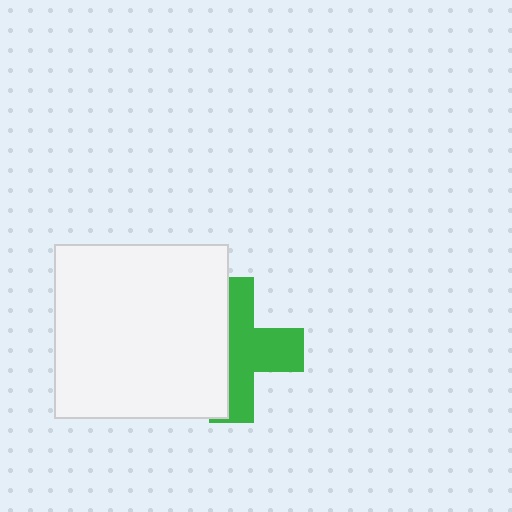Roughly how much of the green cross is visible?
About half of it is visible (roughly 53%).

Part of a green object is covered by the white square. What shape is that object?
It is a cross.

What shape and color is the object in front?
The object in front is a white square.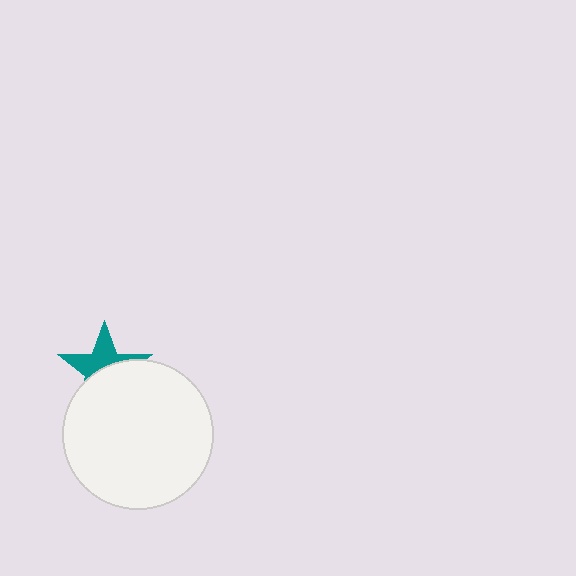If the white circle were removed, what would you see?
You would see the complete teal star.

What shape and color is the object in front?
The object in front is a white circle.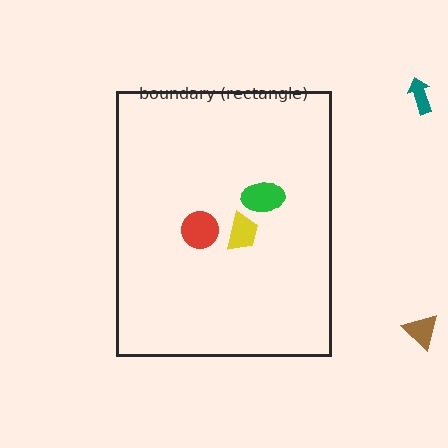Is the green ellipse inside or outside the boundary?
Inside.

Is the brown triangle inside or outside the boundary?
Outside.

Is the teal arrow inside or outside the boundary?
Outside.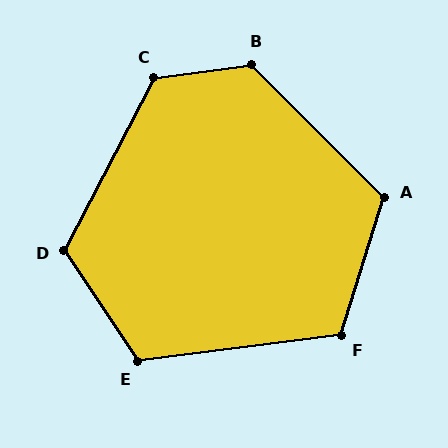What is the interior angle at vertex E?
Approximately 116 degrees (obtuse).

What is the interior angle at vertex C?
Approximately 125 degrees (obtuse).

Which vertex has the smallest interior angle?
F, at approximately 114 degrees.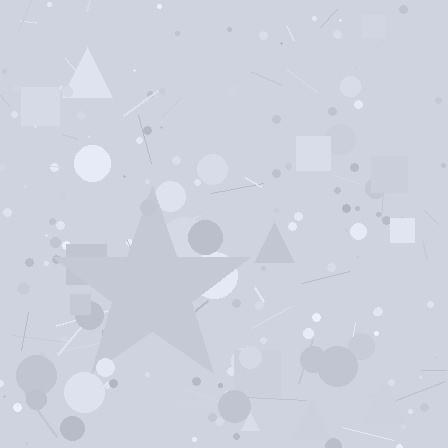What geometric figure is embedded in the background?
A star is embedded in the background.